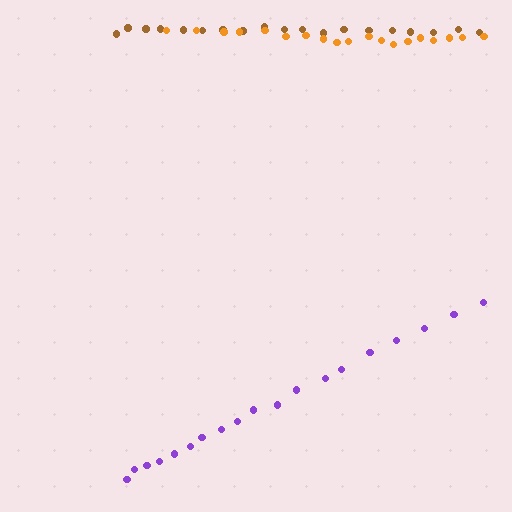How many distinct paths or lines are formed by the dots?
There are 3 distinct paths.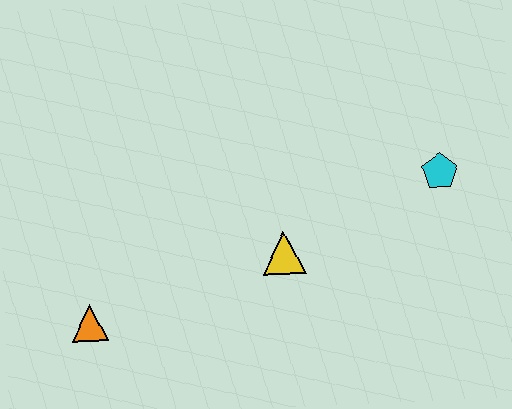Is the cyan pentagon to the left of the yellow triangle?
No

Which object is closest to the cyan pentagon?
The yellow triangle is closest to the cyan pentagon.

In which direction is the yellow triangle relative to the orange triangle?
The yellow triangle is to the right of the orange triangle.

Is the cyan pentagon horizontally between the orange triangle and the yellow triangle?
No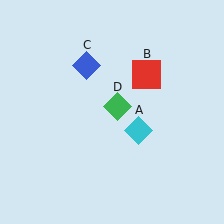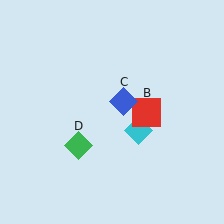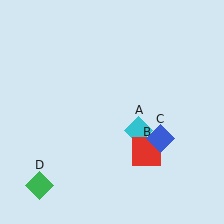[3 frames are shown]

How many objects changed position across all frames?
3 objects changed position: red square (object B), blue diamond (object C), green diamond (object D).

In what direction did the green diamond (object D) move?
The green diamond (object D) moved down and to the left.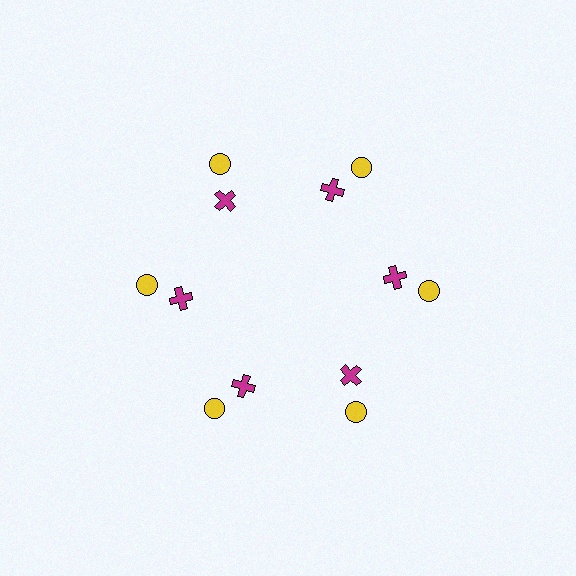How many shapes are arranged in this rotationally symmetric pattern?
There are 12 shapes, arranged in 6 groups of 2.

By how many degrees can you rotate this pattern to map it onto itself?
The pattern maps onto itself every 60 degrees of rotation.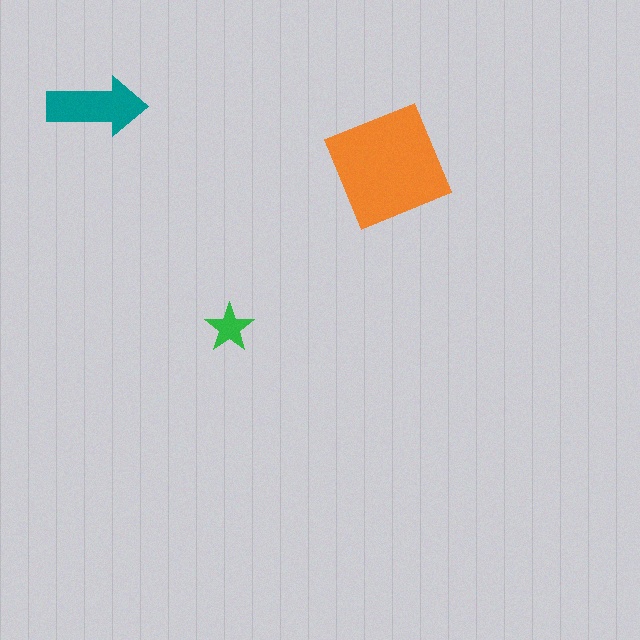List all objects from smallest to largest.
The green star, the teal arrow, the orange square.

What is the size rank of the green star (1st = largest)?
3rd.